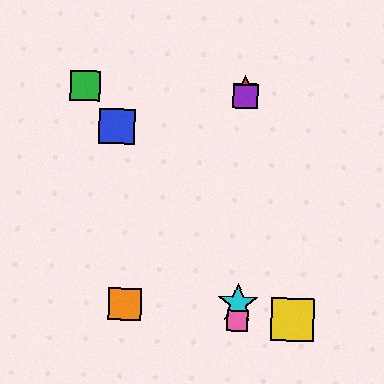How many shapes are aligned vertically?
4 shapes (the red star, the purple square, the cyan star, the pink square) are aligned vertically.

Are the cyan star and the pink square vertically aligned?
Yes, both are at x≈238.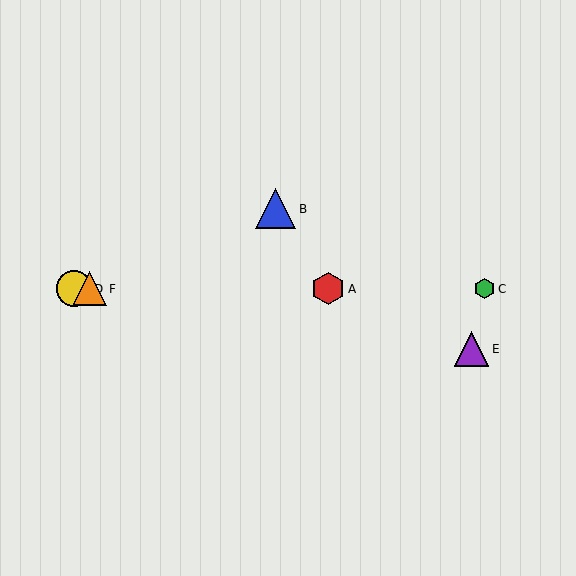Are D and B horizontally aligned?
No, D is at y≈289 and B is at y≈209.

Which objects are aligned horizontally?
Objects A, C, D, F are aligned horizontally.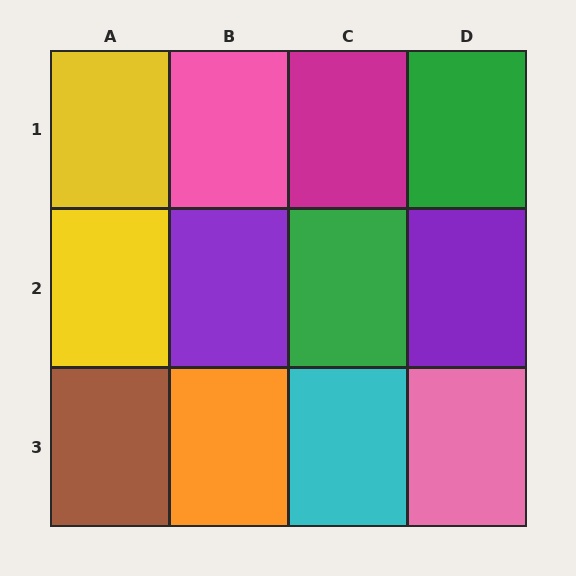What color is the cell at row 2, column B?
Purple.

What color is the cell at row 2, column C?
Green.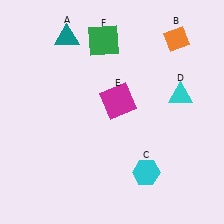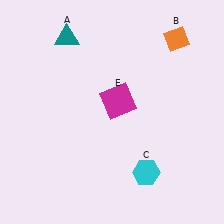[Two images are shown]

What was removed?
The cyan triangle (D), the green square (F) were removed in Image 2.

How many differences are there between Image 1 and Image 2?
There are 2 differences between the two images.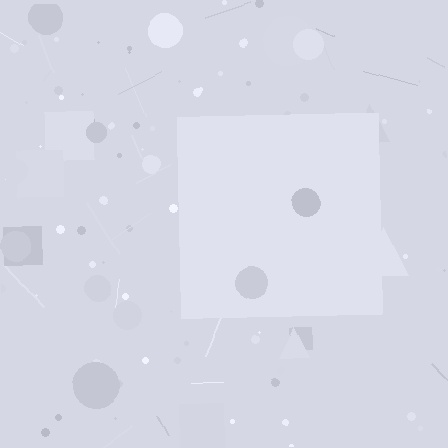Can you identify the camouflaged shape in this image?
The camouflaged shape is a square.